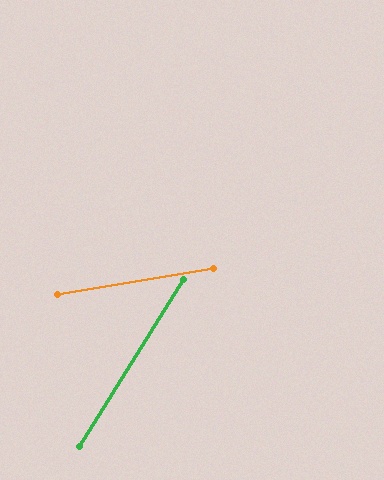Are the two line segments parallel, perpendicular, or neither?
Neither parallel nor perpendicular — they differ by about 49°.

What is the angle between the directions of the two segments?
Approximately 49 degrees.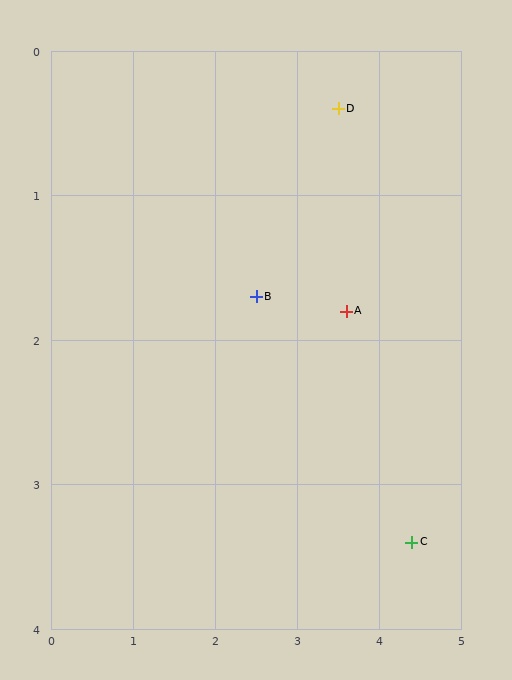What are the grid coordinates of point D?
Point D is at approximately (3.5, 0.4).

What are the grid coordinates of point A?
Point A is at approximately (3.6, 1.8).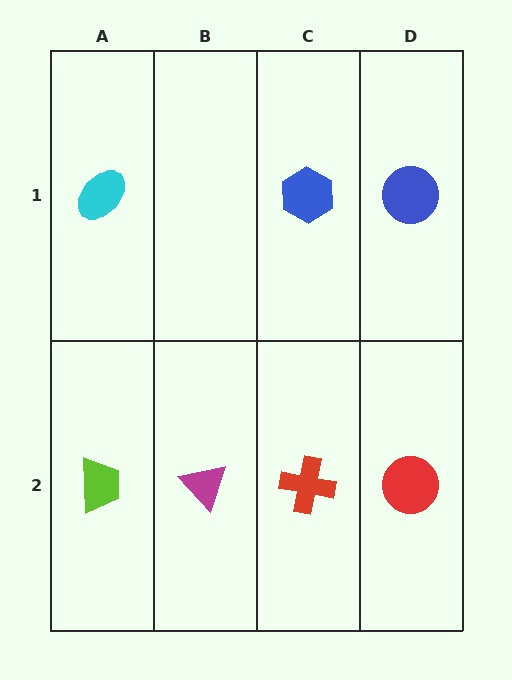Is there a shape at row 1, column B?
No, that cell is empty.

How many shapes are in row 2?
4 shapes.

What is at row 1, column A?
A cyan ellipse.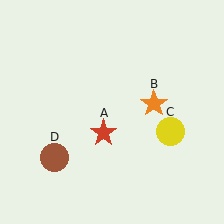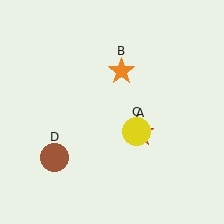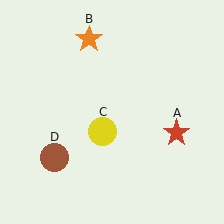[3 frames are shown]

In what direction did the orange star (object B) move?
The orange star (object B) moved up and to the left.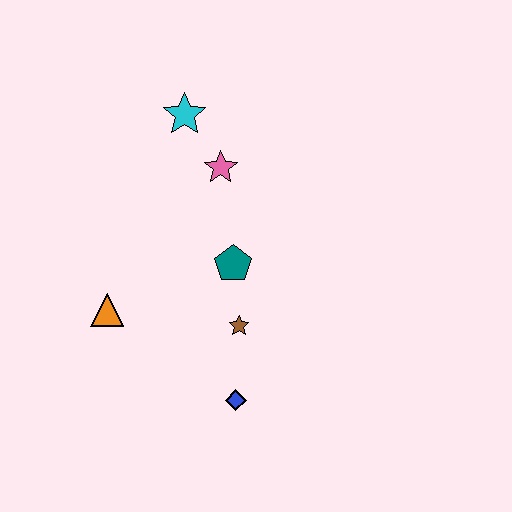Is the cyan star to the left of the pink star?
Yes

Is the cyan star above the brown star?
Yes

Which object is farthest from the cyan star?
The blue diamond is farthest from the cyan star.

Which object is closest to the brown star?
The teal pentagon is closest to the brown star.